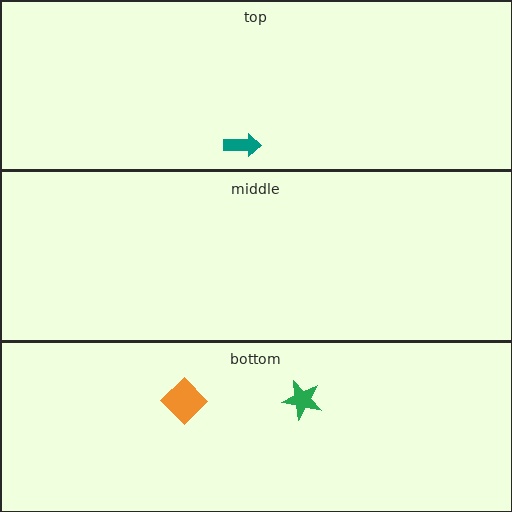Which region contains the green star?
The bottom region.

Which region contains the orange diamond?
The bottom region.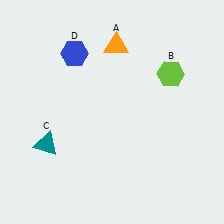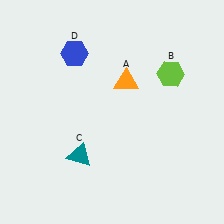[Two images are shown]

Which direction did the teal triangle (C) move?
The teal triangle (C) moved right.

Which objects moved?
The objects that moved are: the orange triangle (A), the teal triangle (C).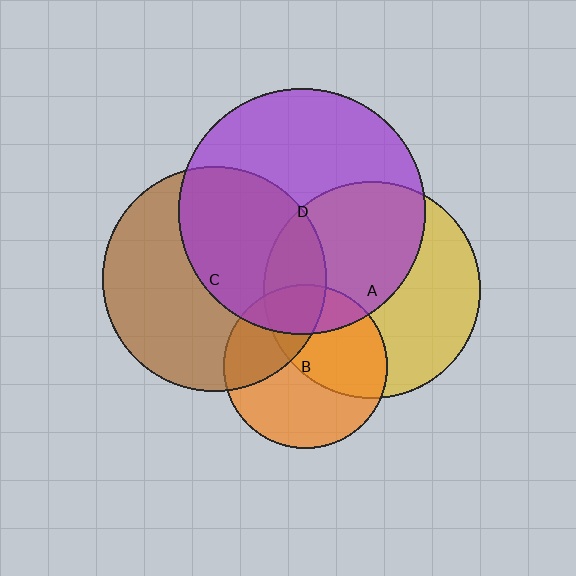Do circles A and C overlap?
Yes.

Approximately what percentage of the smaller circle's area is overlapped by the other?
Approximately 20%.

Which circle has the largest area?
Circle D (purple).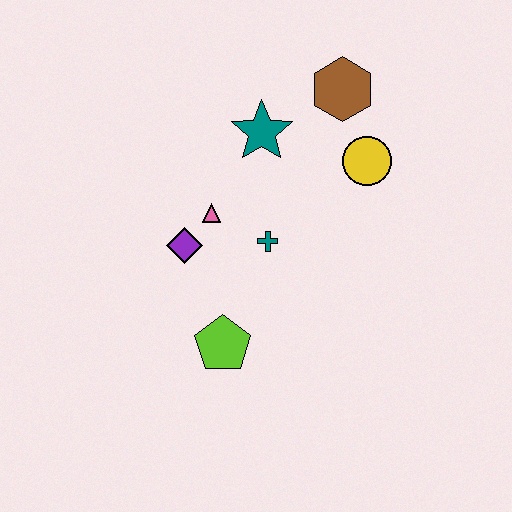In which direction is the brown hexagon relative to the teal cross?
The brown hexagon is above the teal cross.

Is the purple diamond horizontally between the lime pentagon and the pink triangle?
No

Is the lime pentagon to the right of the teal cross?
No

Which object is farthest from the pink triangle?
The brown hexagon is farthest from the pink triangle.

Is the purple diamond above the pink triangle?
No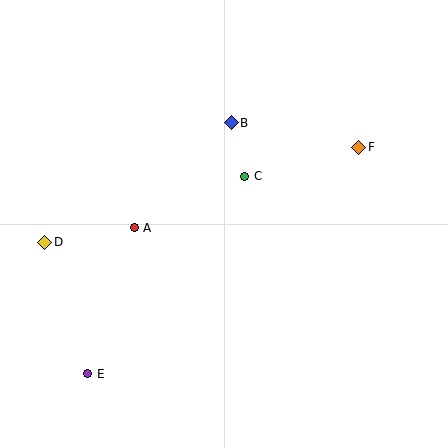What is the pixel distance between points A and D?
The distance between A and D is 91 pixels.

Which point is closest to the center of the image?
Point C at (245, 176) is closest to the center.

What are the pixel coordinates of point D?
Point D is at (45, 242).